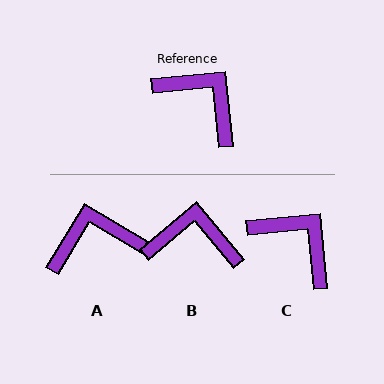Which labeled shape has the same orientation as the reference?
C.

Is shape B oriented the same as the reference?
No, it is off by about 34 degrees.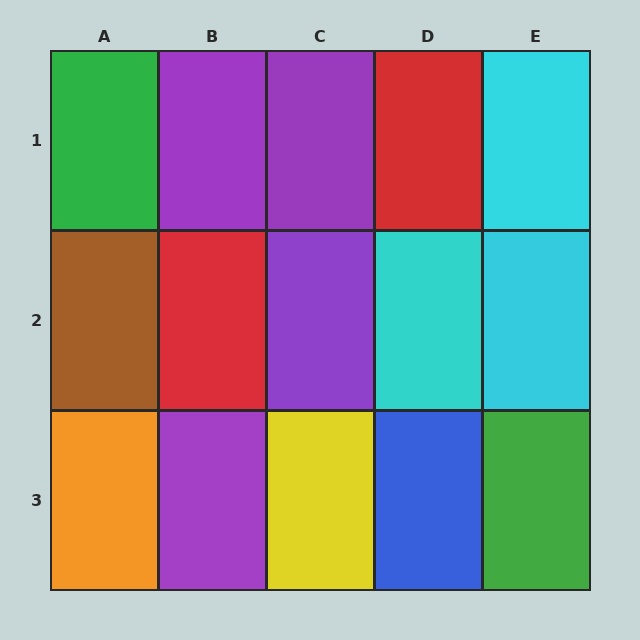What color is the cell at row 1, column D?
Red.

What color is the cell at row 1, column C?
Purple.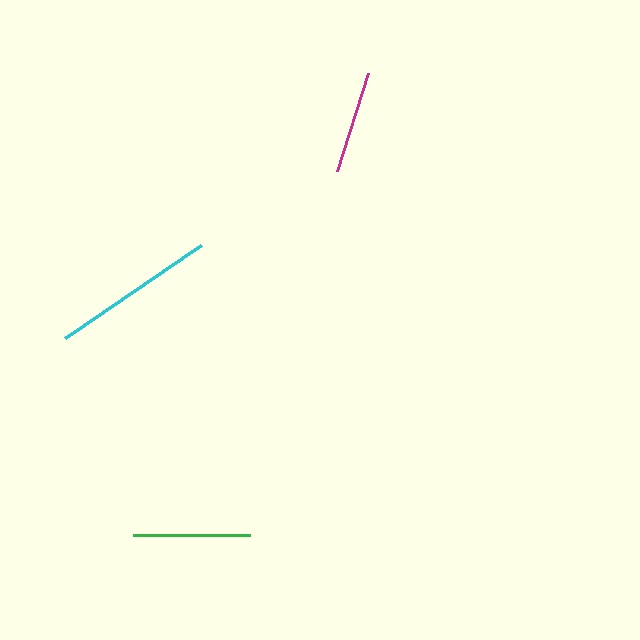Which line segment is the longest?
The cyan line is the longest at approximately 165 pixels.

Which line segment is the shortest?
The magenta line is the shortest at approximately 104 pixels.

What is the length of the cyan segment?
The cyan segment is approximately 165 pixels long.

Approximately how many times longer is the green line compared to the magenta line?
The green line is approximately 1.1 times the length of the magenta line.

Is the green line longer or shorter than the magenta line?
The green line is longer than the magenta line.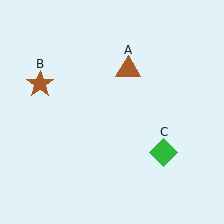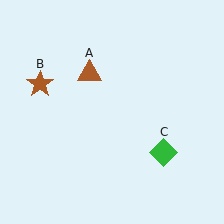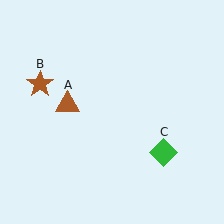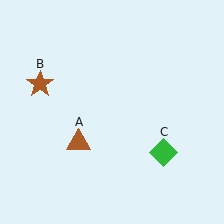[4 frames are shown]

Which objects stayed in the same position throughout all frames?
Brown star (object B) and green diamond (object C) remained stationary.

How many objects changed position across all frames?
1 object changed position: brown triangle (object A).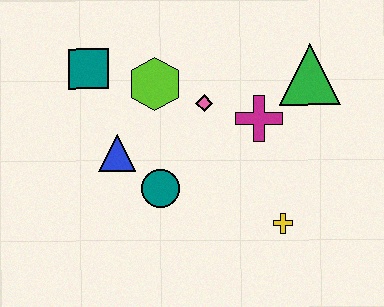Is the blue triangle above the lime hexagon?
No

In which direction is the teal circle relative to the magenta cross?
The teal circle is to the left of the magenta cross.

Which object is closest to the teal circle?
The blue triangle is closest to the teal circle.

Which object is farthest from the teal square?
The yellow cross is farthest from the teal square.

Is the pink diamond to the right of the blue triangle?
Yes